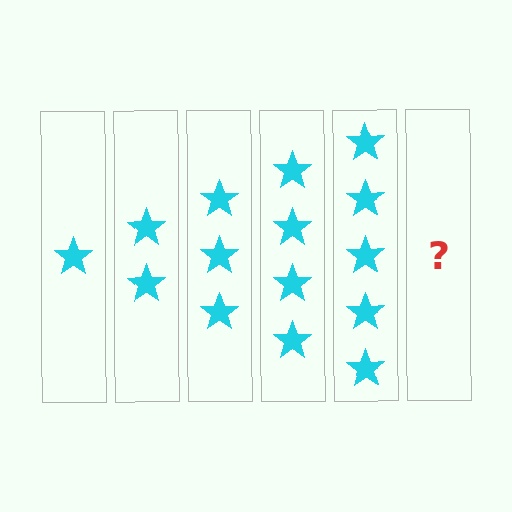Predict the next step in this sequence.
The next step is 6 stars.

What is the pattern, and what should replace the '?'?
The pattern is that each step adds one more star. The '?' should be 6 stars.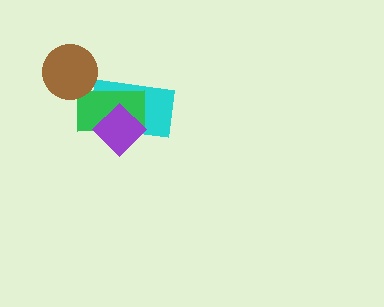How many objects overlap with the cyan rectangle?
2 objects overlap with the cyan rectangle.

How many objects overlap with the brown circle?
0 objects overlap with the brown circle.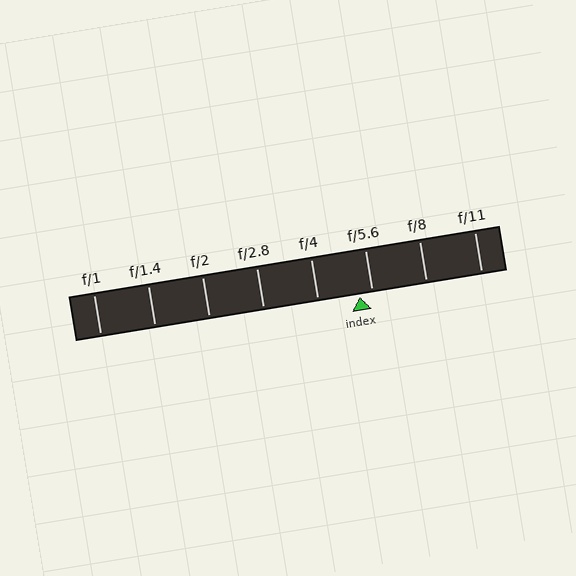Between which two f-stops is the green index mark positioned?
The index mark is between f/4 and f/5.6.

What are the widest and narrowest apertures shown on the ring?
The widest aperture shown is f/1 and the narrowest is f/11.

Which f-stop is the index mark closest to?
The index mark is closest to f/5.6.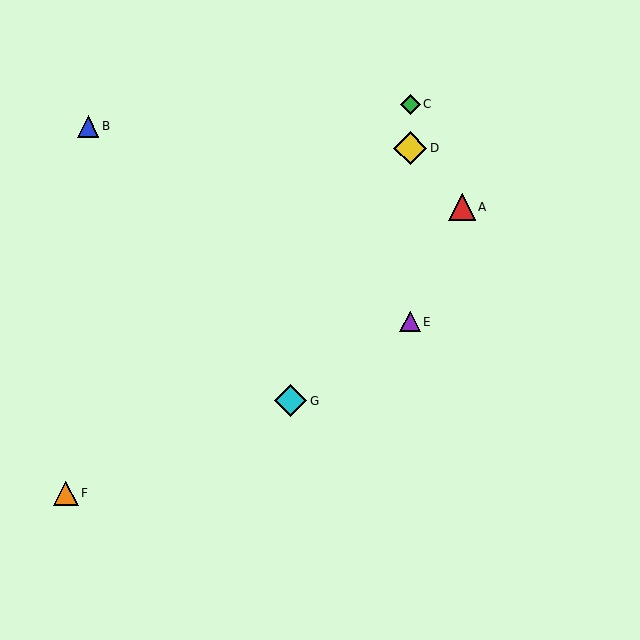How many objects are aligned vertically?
3 objects (C, D, E) are aligned vertically.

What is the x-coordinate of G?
Object G is at x≈291.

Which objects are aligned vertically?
Objects C, D, E are aligned vertically.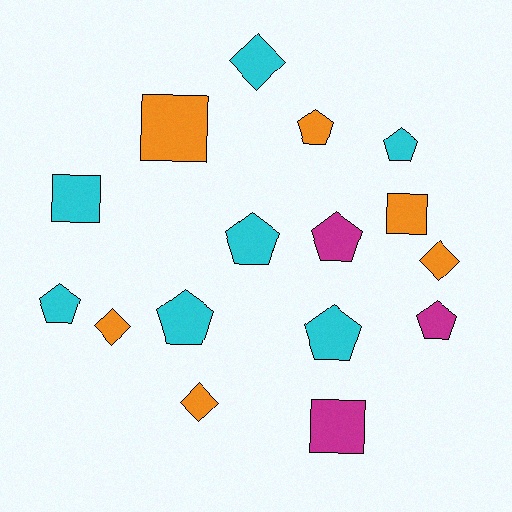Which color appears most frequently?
Cyan, with 7 objects.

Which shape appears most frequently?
Pentagon, with 8 objects.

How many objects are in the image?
There are 16 objects.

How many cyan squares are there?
There is 1 cyan square.